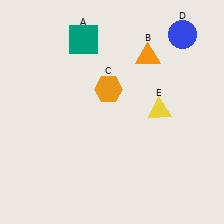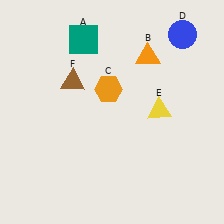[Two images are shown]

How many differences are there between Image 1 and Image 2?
There is 1 difference between the two images.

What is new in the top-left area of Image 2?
A brown triangle (F) was added in the top-left area of Image 2.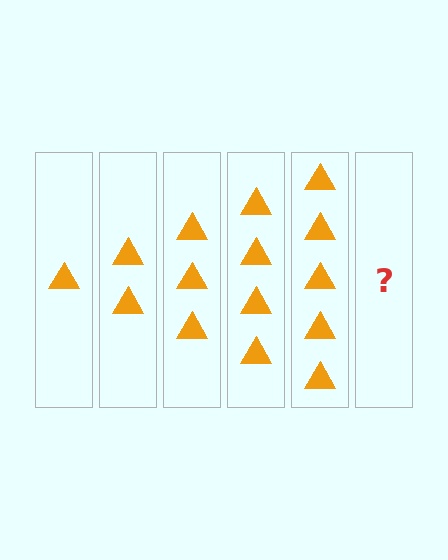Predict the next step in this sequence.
The next step is 6 triangles.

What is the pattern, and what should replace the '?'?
The pattern is that each step adds one more triangle. The '?' should be 6 triangles.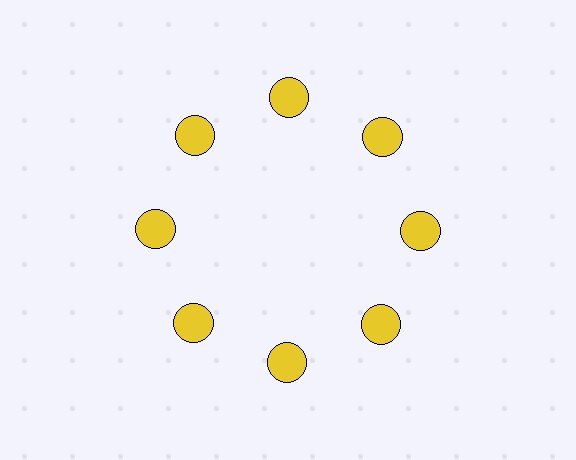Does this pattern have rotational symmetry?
Yes, this pattern has 8-fold rotational symmetry. It looks the same after rotating 45 degrees around the center.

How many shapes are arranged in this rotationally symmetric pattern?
There are 8 shapes, arranged in 8 groups of 1.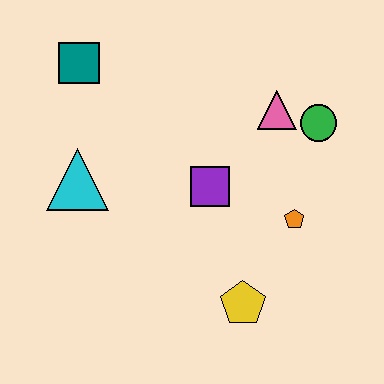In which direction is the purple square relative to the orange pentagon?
The purple square is to the left of the orange pentagon.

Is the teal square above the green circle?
Yes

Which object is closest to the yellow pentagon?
The orange pentagon is closest to the yellow pentagon.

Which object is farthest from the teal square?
The yellow pentagon is farthest from the teal square.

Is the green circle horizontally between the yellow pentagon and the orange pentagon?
No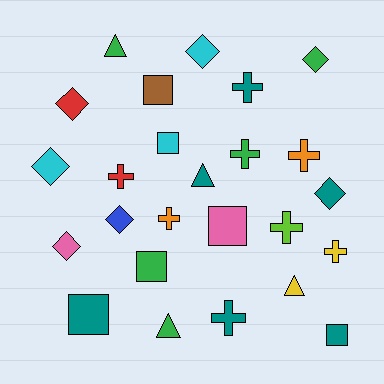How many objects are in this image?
There are 25 objects.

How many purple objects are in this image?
There are no purple objects.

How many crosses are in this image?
There are 8 crosses.